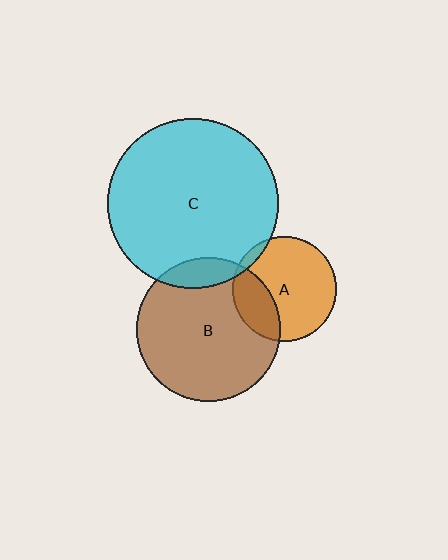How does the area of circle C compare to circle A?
Approximately 2.6 times.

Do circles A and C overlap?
Yes.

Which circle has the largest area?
Circle C (cyan).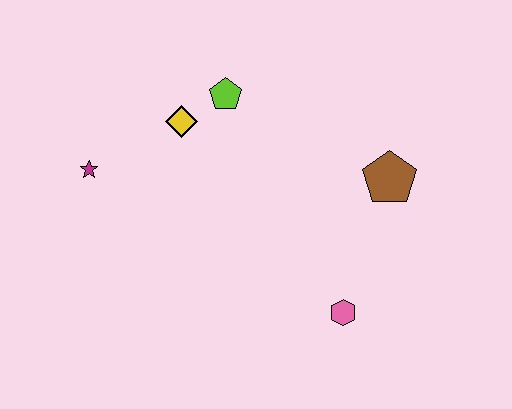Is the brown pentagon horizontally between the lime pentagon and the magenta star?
No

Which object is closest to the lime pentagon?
The yellow diamond is closest to the lime pentagon.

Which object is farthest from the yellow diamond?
The pink hexagon is farthest from the yellow diamond.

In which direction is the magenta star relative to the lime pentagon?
The magenta star is to the left of the lime pentagon.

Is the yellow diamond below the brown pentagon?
No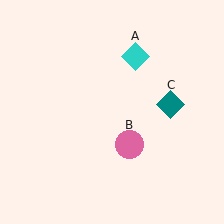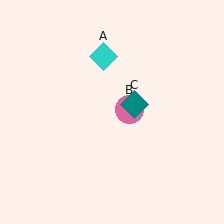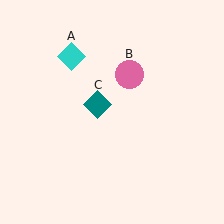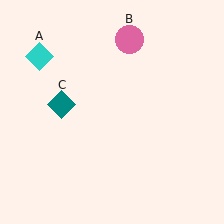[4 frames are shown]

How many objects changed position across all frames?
3 objects changed position: cyan diamond (object A), pink circle (object B), teal diamond (object C).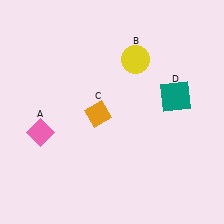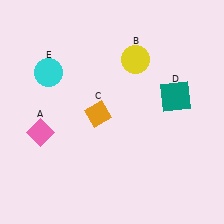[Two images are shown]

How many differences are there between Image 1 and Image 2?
There is 1 difference between the two images.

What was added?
A cyan circle (E) was added in Image 2.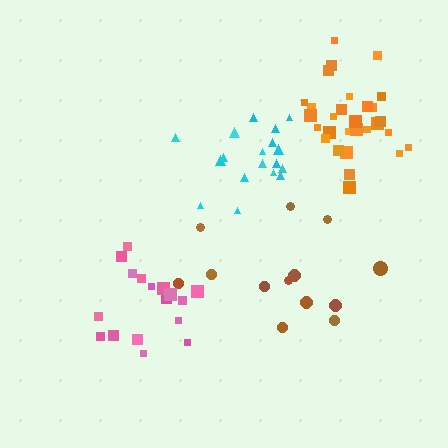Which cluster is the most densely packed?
Orange.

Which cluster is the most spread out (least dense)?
Brown.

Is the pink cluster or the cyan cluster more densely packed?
Cyan.